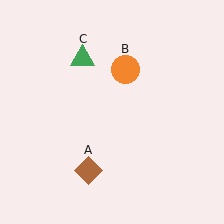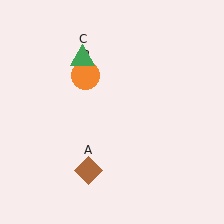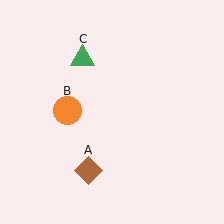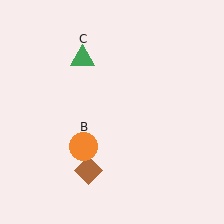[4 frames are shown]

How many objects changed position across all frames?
1 object changed position: orange circle (object B).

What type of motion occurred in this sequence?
The orange circle (object B) rotated counterclockwise around the center of the scene.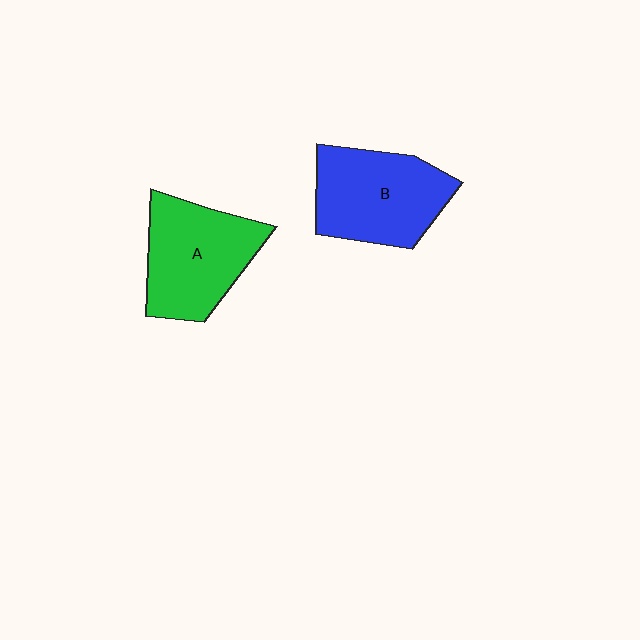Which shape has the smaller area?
Shape A (green).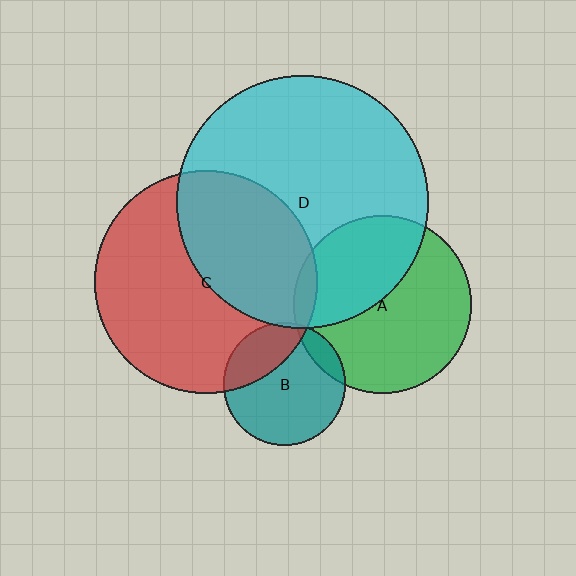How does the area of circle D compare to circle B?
Approximately 4.3 times.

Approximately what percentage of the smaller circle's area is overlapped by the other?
Approximately 40%.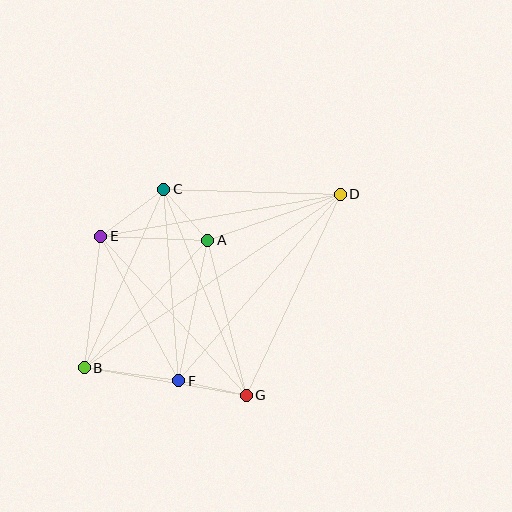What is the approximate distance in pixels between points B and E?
The distance between B and E is approximately 132 pixels.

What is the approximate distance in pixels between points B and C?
The distance between B and C is approximately 195 pixels.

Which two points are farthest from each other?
Points B and D are farthest from each other.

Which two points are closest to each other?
Points A and C are closest to each other.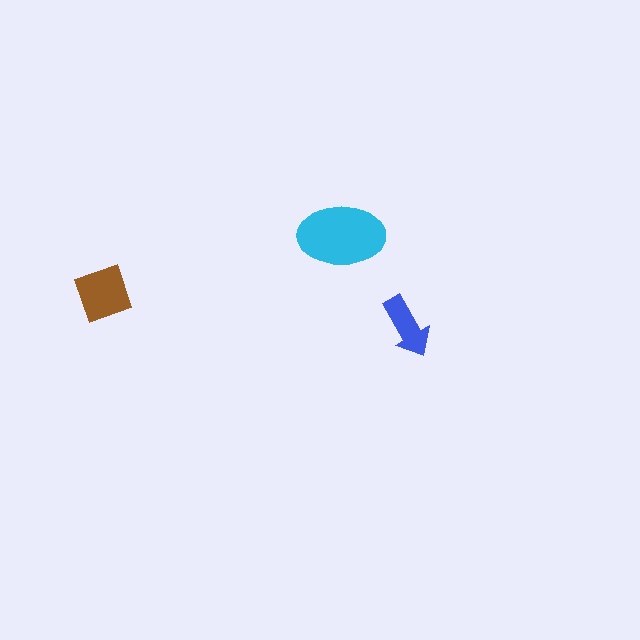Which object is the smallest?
The blue arrow.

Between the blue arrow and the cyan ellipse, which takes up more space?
The cyan ellipse.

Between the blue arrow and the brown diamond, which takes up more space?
The brown diamond.